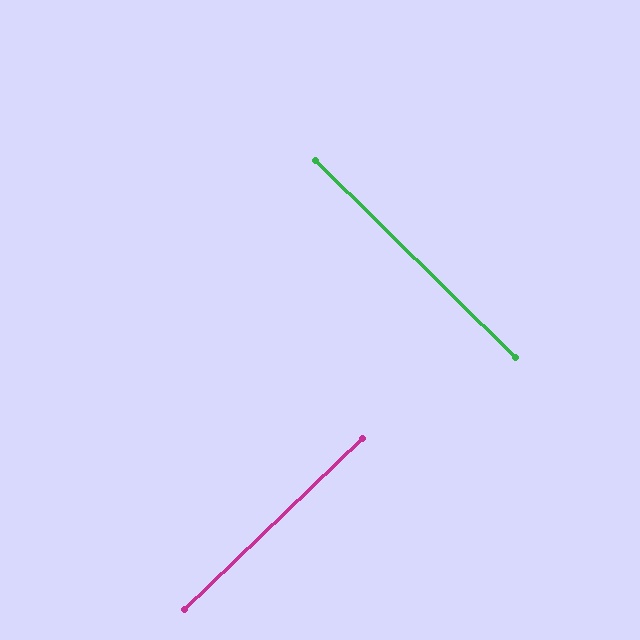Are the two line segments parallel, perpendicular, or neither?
Perpendicular — they meet at approximately 89°.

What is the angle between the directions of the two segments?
Approximately 89 degrees.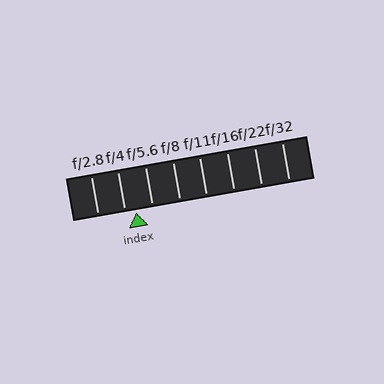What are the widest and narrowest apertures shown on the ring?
The widest aperture shown is f/2.8 and the narrowest is f/32.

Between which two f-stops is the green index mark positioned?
The index mark is between f/4 and f/5.6.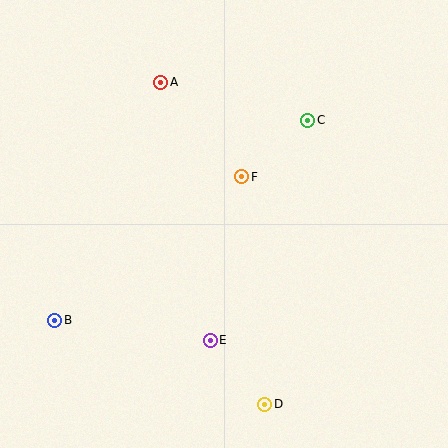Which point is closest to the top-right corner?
Point C is closest to the top-right corner.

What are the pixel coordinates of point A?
Point A is at (161, 82).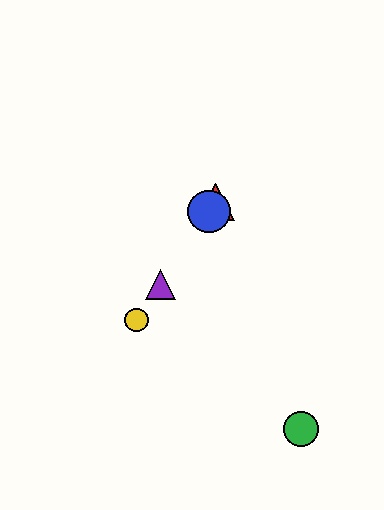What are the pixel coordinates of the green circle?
The green circle is at (301, 429).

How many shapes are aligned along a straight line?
4 shapes (the red triangle, the blue circle, the yellow circle, the purple triangle) are aligned along a straight line.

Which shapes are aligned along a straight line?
The red triangle, the blue circle, the yellow circle, the purple triangle are aligned along a straight line.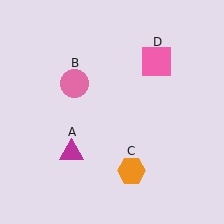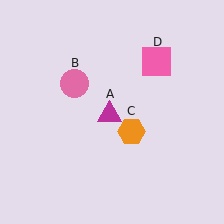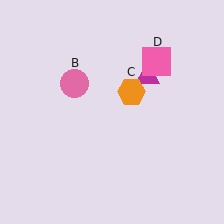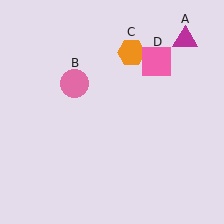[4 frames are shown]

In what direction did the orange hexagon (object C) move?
The orange hexagon (object C) moved up.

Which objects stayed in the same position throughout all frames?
Pink circle (object B) and pink square (object D) remained stationary.